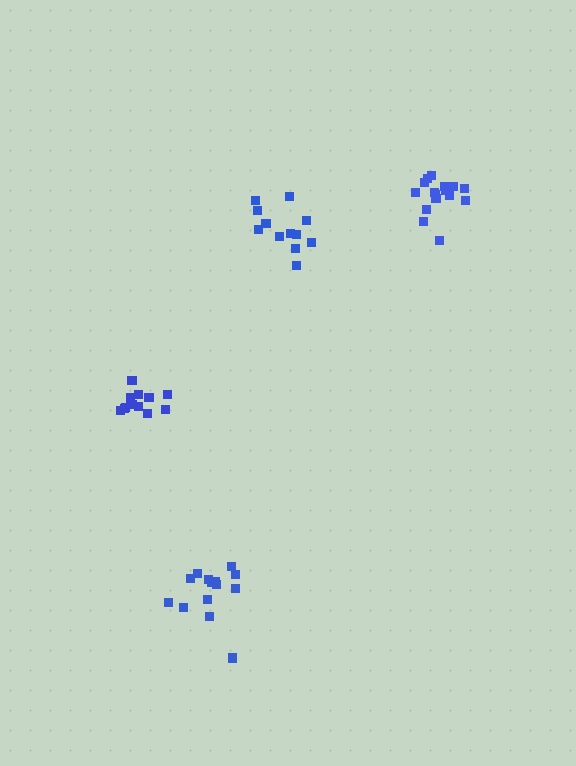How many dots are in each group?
Group 1: 14 dots, Group 2: 14 dots, Group 3: 12 dots, Group 4: 16 dots (56 total).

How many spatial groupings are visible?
There are 4 spatial groupings.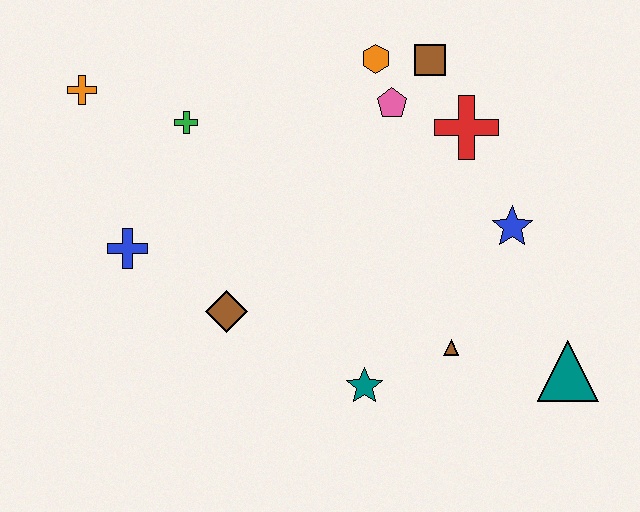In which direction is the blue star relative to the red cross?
The blue star is below the red cross.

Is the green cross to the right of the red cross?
No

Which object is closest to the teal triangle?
The brown triangle is closest to the teal triangle.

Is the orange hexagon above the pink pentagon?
Yes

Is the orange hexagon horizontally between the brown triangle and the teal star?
Yes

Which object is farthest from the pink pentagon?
The teal triangle is farthest from the pink pentagon.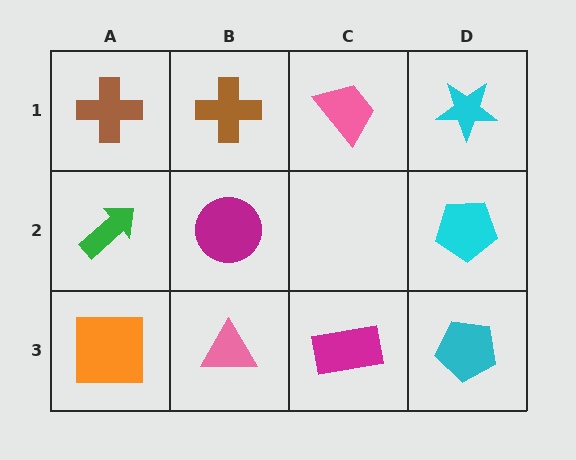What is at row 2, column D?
A cyan pentagon.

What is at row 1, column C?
A pink trapezoid.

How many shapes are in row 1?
4 shapes.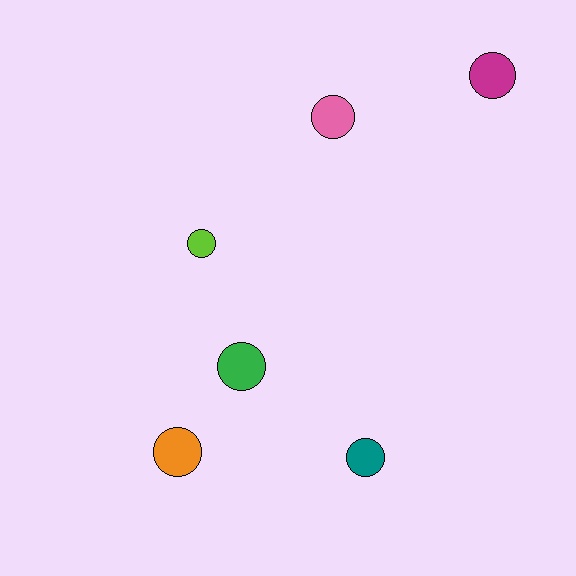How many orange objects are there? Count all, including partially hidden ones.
There is 1 orange object.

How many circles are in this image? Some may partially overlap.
There are 6 circles.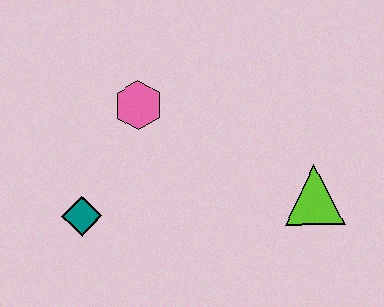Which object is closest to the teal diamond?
The pink hexagon is closest to the teal diamond.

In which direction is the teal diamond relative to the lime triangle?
The teal diamond is to the left of the lime triangle.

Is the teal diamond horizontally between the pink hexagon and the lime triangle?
No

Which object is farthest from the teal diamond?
The lime triangle is farthest from the teal diamond.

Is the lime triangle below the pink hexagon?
Yes